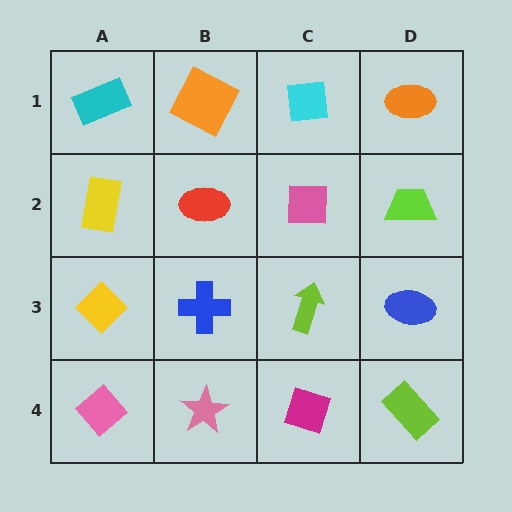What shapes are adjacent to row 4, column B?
A blue cross (row 3, column B), a pink diamond (row 4, column A), a magenta diamond (row 4, column C).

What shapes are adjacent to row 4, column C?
A lime arrow (row 3, column C), a pink star (row 4, column B), a lime rectangle (row 4, column D).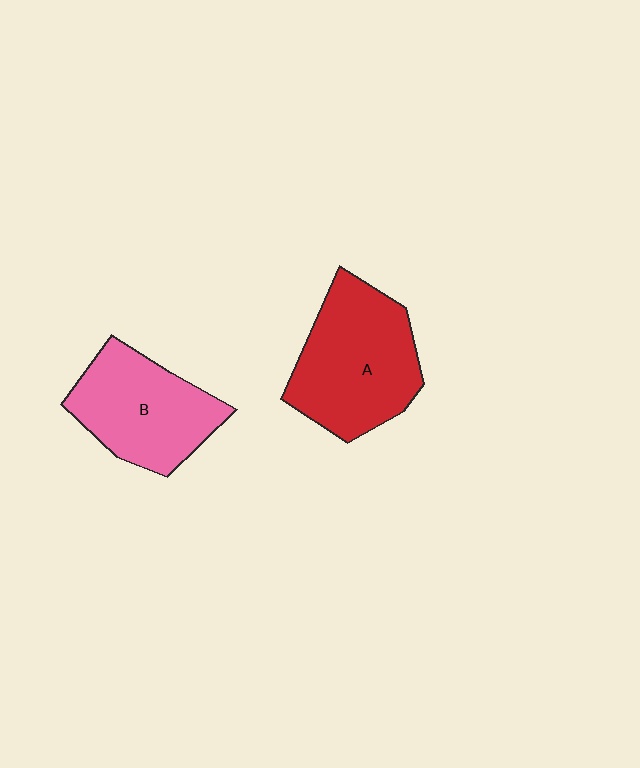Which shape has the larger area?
Shape A (red).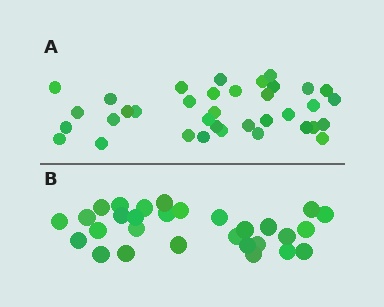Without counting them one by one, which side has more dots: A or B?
Region A (the top region) has more dots.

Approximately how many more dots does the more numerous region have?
Region A has roughly 8 or so more dots than region B.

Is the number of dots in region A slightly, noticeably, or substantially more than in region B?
Region A has only slightly more — the two regions are fairly close. The ratio is roughly 1.2 to 1.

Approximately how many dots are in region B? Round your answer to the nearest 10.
About 30 dots. (The exact count is 29, which rounds to 30.)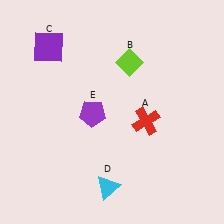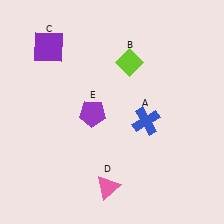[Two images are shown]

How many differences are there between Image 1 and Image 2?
There are 2 differences between the two images.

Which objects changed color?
A changed from red to blue. D changed from cyan to pink.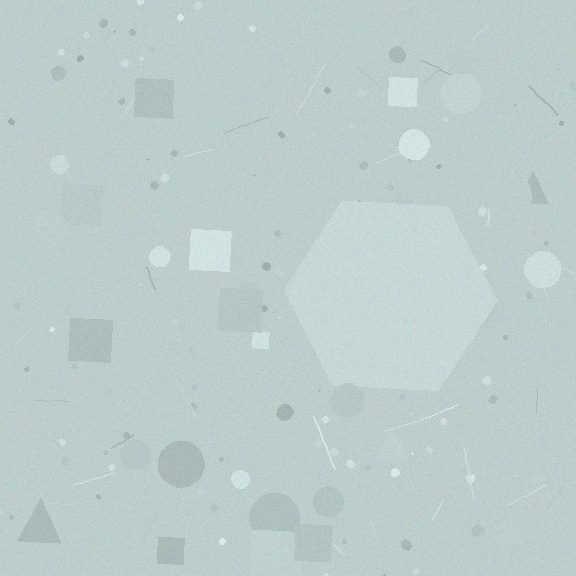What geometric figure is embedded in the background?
A hexagon is embedded in the background.